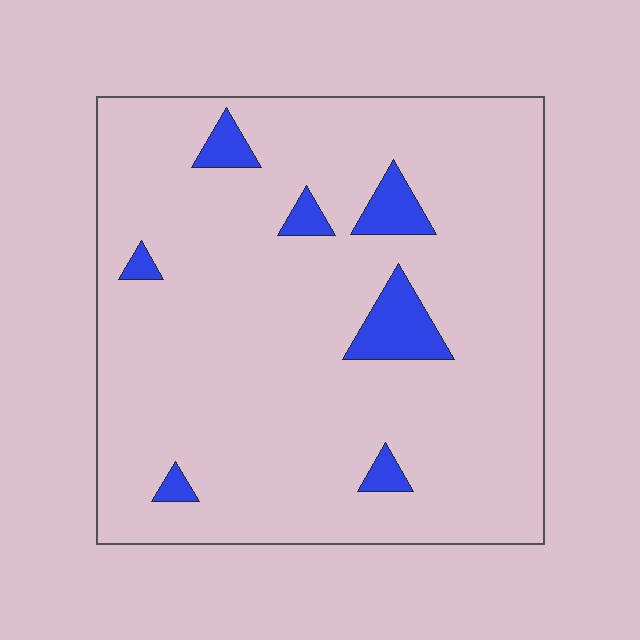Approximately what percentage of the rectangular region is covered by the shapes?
Approximately 10%.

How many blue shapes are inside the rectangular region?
7.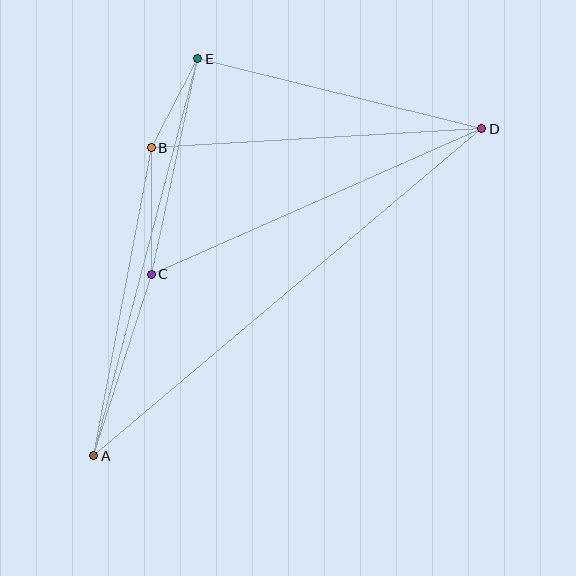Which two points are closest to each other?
Points B and E are closest to each other.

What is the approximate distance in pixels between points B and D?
The distance between B and D is approximately 331 pixels.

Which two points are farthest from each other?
Points A and D are farthest from each other.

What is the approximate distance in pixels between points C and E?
The distance between C and E is approximately 221 pixels.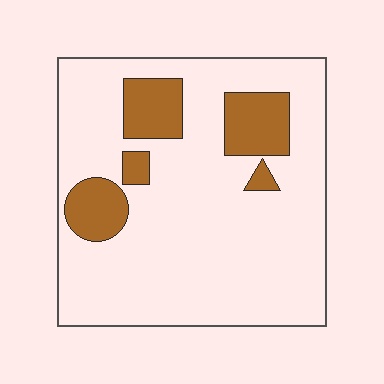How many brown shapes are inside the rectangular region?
5.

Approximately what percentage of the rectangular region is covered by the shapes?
Approximately 20%.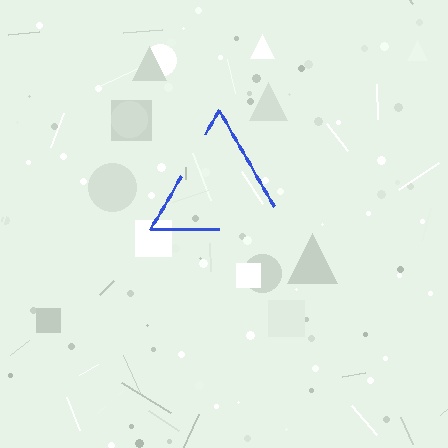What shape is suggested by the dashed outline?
The dashed outline suggests a triangle.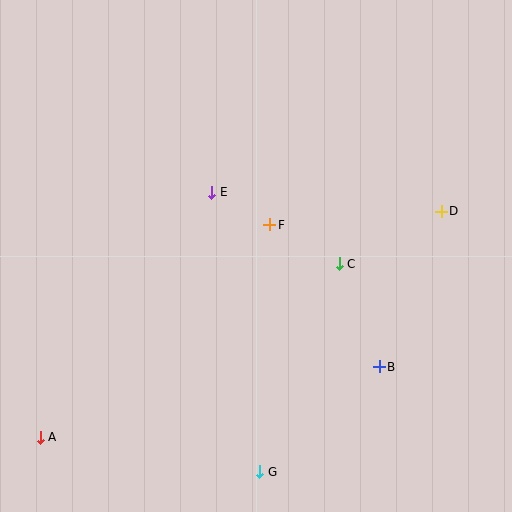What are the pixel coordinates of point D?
Point D is at (441, 211).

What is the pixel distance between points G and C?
The distance between G and C is 223 pixels.